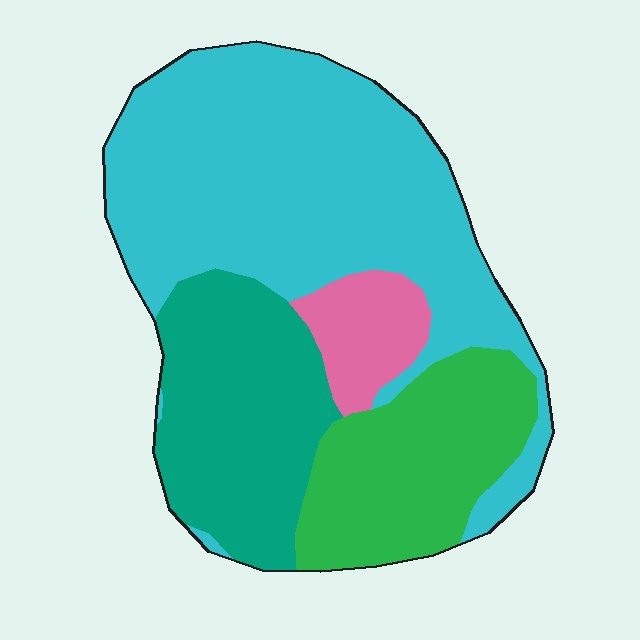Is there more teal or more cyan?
Cyan.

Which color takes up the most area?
Cyan, at roughly 50%.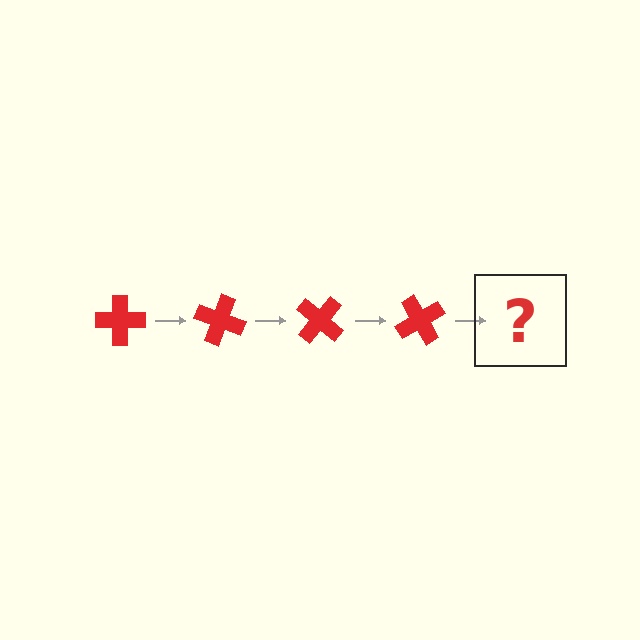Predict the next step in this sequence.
The next step is a red cross rotated 80 degrees.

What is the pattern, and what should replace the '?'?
The pattern is that the cross rotates 20 degrees each step. The '?' should be a red cross rotated 80 degrees.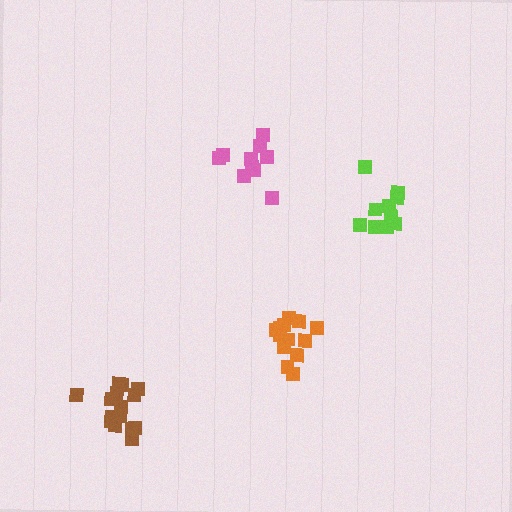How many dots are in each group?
Group 1: 14 dots, Group 2: 10 dots, Group 3: 10 dots, Group 4: 15 dots (49 total).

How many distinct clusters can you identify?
There are 4 distinct clusters.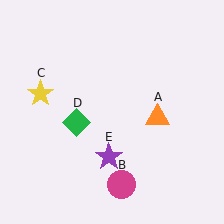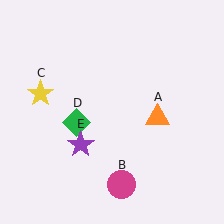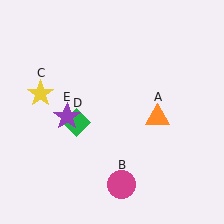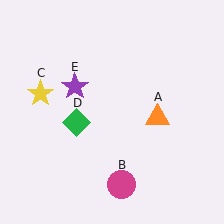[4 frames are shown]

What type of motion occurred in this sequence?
The purple star (object E) rotated clockwise around the center of the scene.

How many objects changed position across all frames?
1 object changed position: purple star (object E).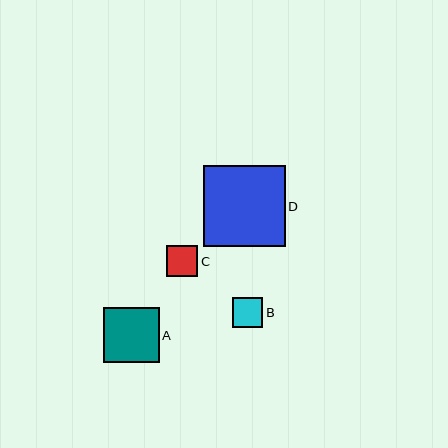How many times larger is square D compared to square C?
Square D is approximately 2.6 times the size of square C.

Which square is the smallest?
Square B is the smallest with a size of approximately 30 pixels.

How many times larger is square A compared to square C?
Square A is approximately 1.8 times the size of square C.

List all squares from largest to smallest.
From largest to smallest: D, A, C, B.